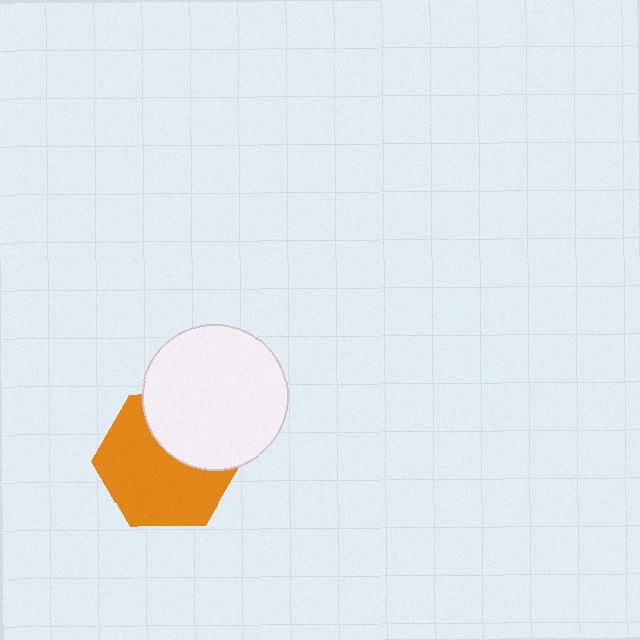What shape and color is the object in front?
The object in front is a white circle.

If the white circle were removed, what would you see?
You would see the complete orange hexagon.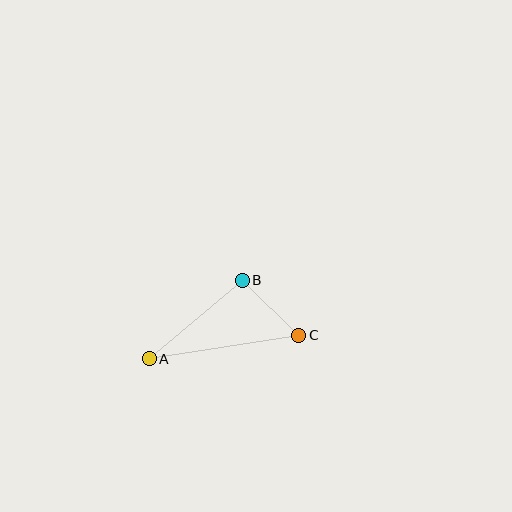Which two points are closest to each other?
Points B and C are closest to each other.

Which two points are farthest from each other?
Points A and C are farthest from each other.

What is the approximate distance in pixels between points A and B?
The distance between A and B is approximately 122 pixels.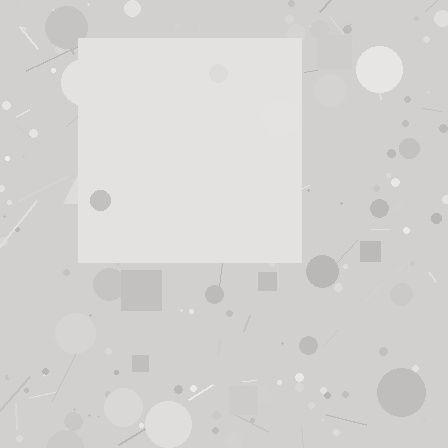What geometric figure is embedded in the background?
A square is embedded in the background.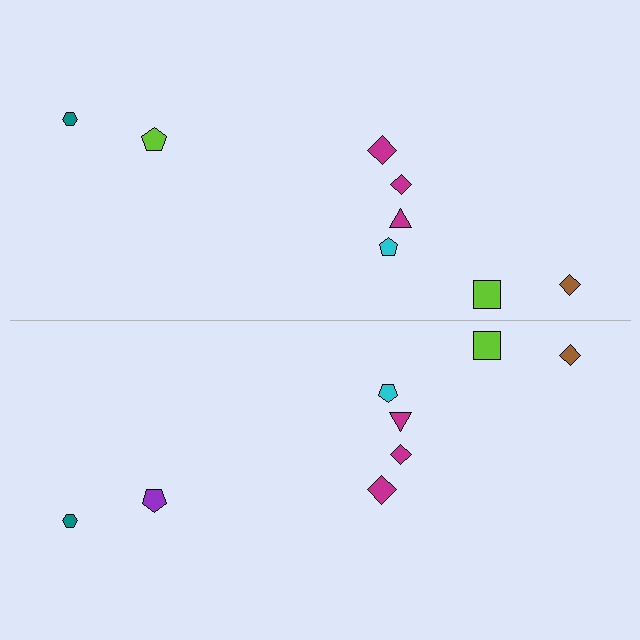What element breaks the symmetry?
The purple pentagon on the bottom side breaks the symmetry — its mirror counterpart is lime.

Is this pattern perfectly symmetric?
No, the pattern is not perfectly symmetric. The purple pentagon on the bottom side breaks the symmetry — its mirror counterpart is lime.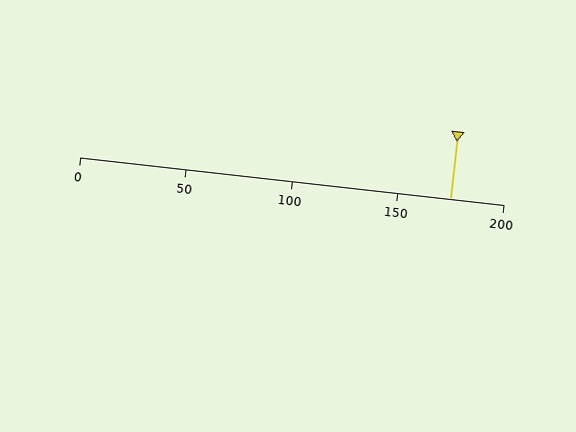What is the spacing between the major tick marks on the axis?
The major ticks are spaced 50 apart.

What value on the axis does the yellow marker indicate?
The marker indicates approximately 175.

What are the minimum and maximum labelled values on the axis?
The axis runs from 0 to 200.